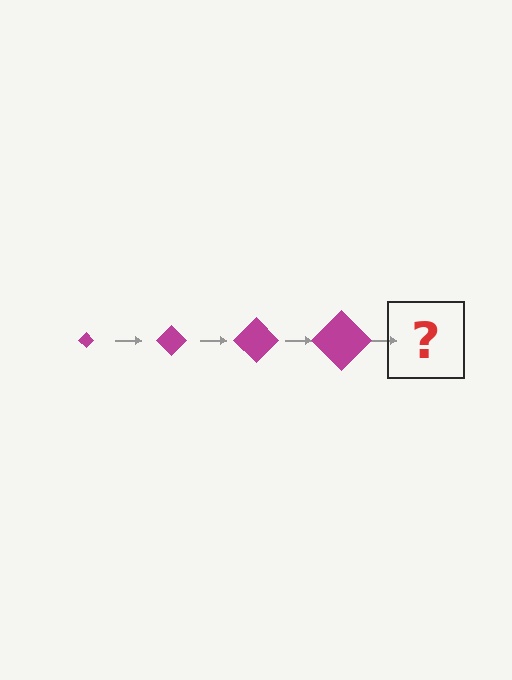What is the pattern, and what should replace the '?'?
The pattern is that the diamond gets progressively larger each step. The '?' should be a magenta diamond, larger than the previous one.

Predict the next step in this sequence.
The next step is a magenta diamond, larger than the previous one.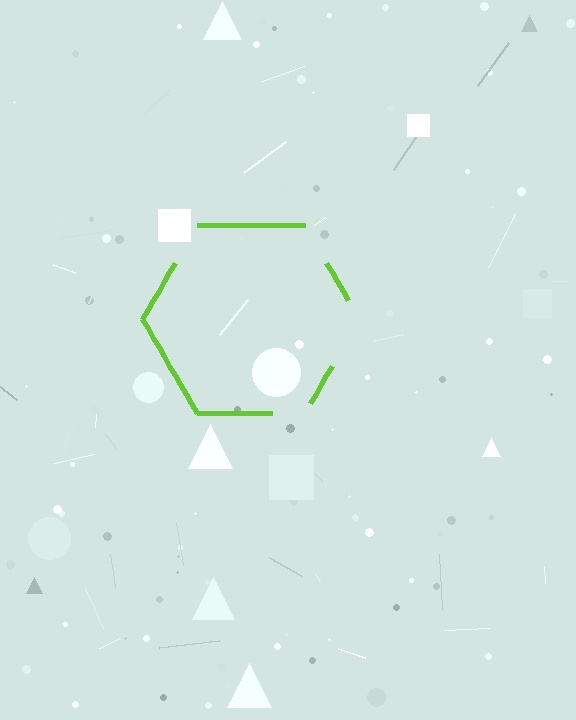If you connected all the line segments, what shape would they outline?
They would outline a hexagon.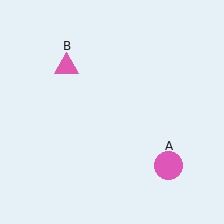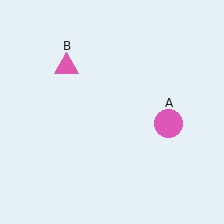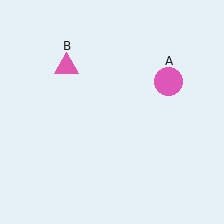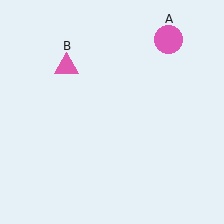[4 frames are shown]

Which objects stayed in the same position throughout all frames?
Pink triangle (object B) remained stationary.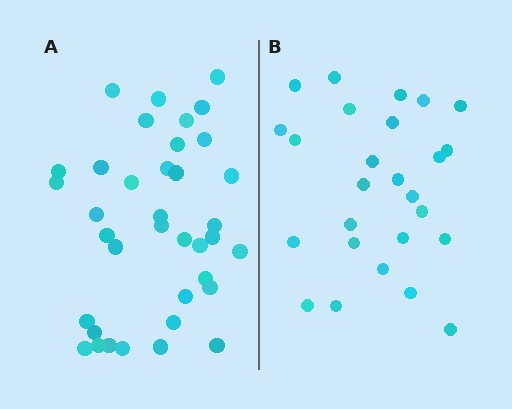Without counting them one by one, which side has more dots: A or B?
Region A (the left region) has more dots.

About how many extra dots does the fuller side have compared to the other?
Region A has roughly 12 or so more dots than region B.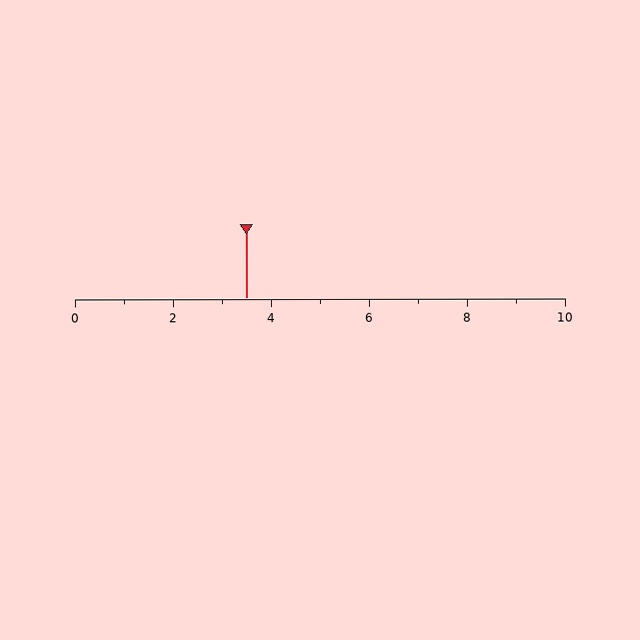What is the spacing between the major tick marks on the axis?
The major ticks are spaced 2 apart.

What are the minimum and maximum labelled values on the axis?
The axis runs from 0 to 10.